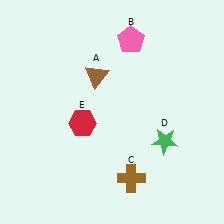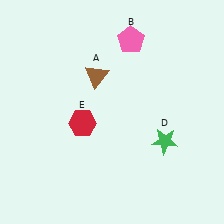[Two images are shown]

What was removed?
The brown cross (C) was removed in Image 2.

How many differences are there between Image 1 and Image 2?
There is 1 difference between the two images.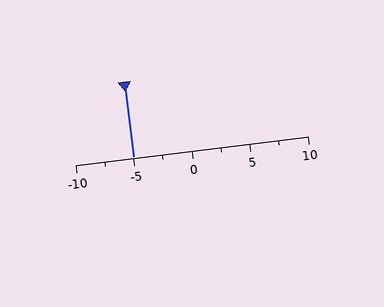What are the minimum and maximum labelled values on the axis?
The axis runs from -10 to 10.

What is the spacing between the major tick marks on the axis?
The major ticks are spaced 5 apart.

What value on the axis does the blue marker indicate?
The marker indicates approximately -5.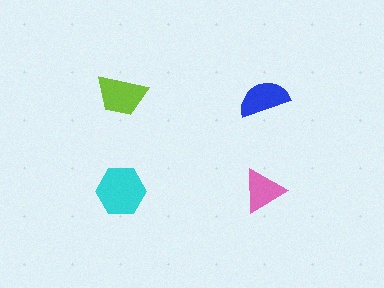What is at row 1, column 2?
A blue semicircle.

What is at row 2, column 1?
A cyan hexagon.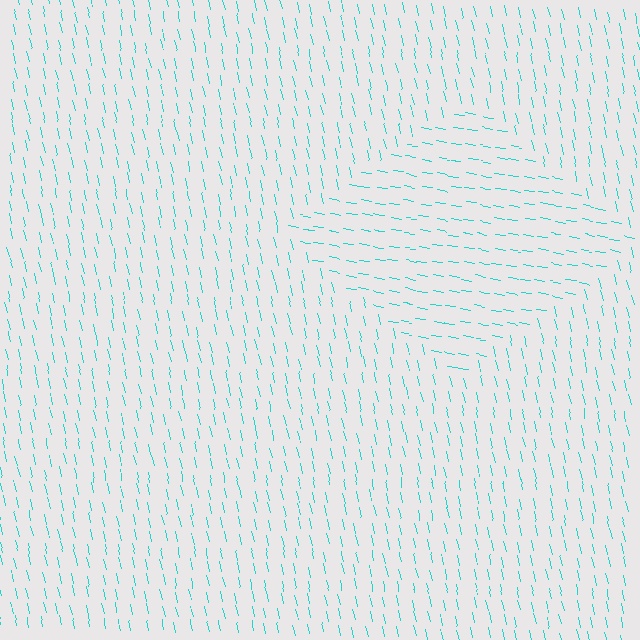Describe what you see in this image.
The image is filled with small cyan line segments. A diamond region in the image has lines oriented differently from the surrounding lines, creating a visible texture boundary.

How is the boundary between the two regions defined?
The boundary is defined purely by a change in line orientation (approximately 68 degrees difference). All lines are the same color and thickness.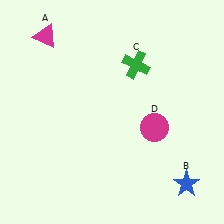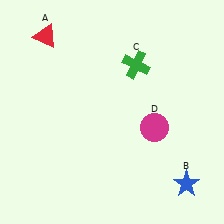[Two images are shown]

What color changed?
The triangle (A) changed from magenta in Image 1 to red in Image 2.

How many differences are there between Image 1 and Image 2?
There is 1 difference between the two images.